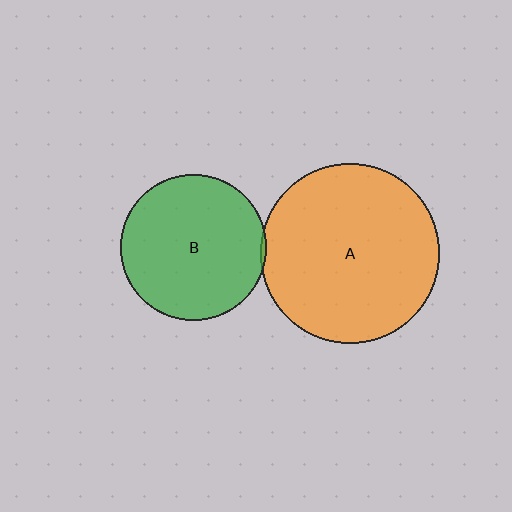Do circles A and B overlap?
Yes.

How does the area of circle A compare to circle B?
Approximately 1.5 times.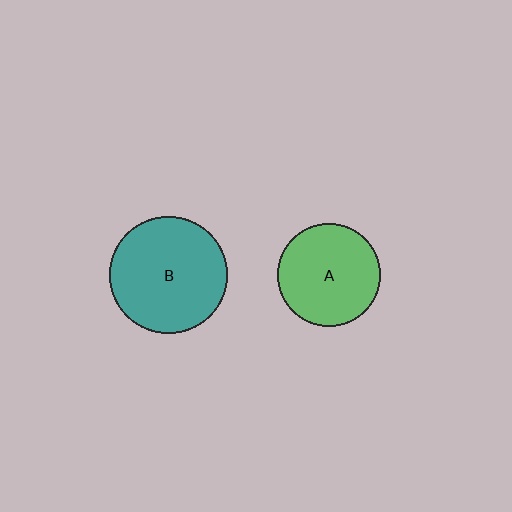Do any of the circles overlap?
No, none of the circles overlap.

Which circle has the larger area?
Circle B (teal).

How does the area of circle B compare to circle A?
Approximately 1.3 times.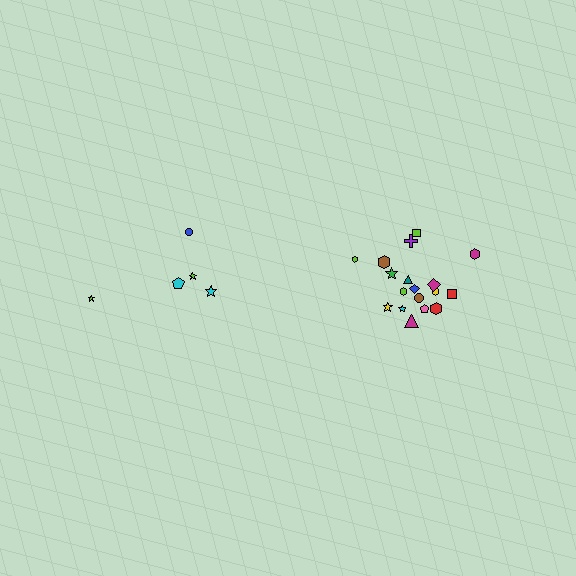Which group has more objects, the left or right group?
The right group.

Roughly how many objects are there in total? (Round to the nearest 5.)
Roughly 25 objects in total.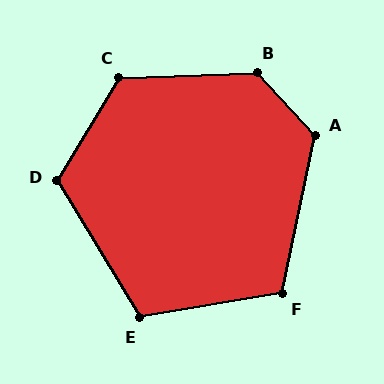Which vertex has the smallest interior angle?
F, at approximately 111 degrees.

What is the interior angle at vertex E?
Approximately 112 degrees (obtuse).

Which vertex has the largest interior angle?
B, at approximately 131 degrees.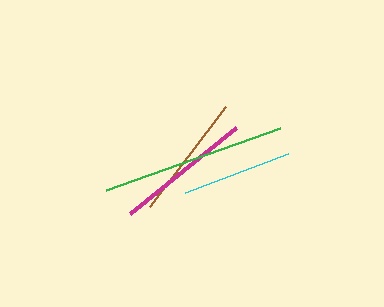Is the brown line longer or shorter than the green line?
The green line is longer than the brown line.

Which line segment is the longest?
The green line is the longest at approximately 184 pixels.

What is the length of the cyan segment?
The cyan segment is approximately 110 pixels long.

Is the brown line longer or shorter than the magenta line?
The magenta line is longer than the brown line.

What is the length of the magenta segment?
The magenta segment is approximately 137 pixels long.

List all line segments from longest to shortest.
From longest to shortest: green, magenta, brown, cyan.